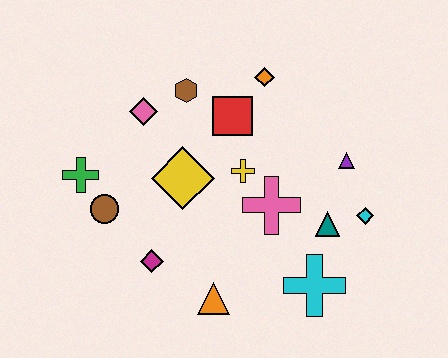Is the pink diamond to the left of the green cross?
No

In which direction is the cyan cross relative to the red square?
The cyan cross is below the red square.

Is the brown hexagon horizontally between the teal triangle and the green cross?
Yes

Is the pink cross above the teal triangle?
Yes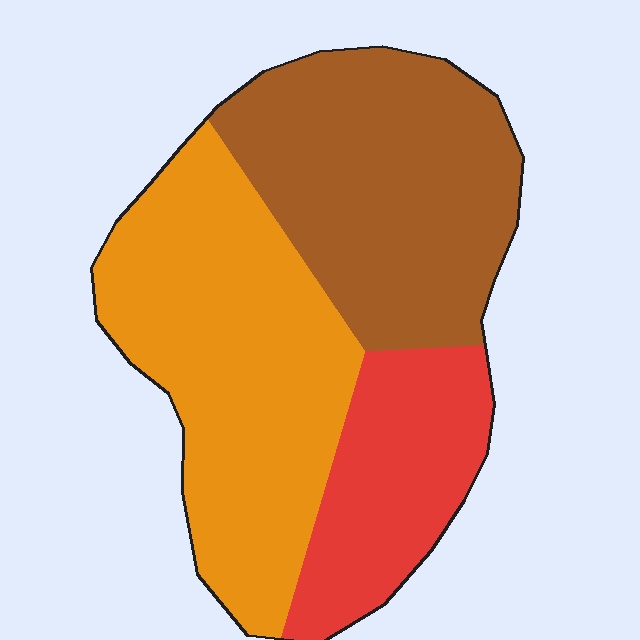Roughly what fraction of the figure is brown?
Brown covers roughly 35% of the figure.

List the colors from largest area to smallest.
From largest to smallest: orange, brown, red.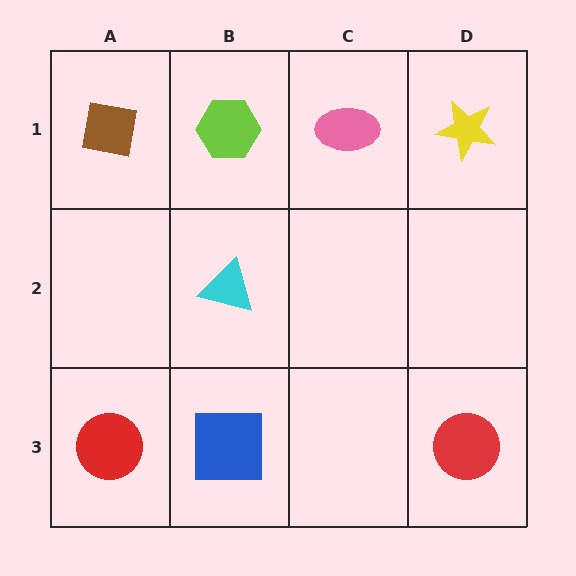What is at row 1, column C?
A pink ellipse.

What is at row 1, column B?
A lime hexagon.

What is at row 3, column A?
A red circle.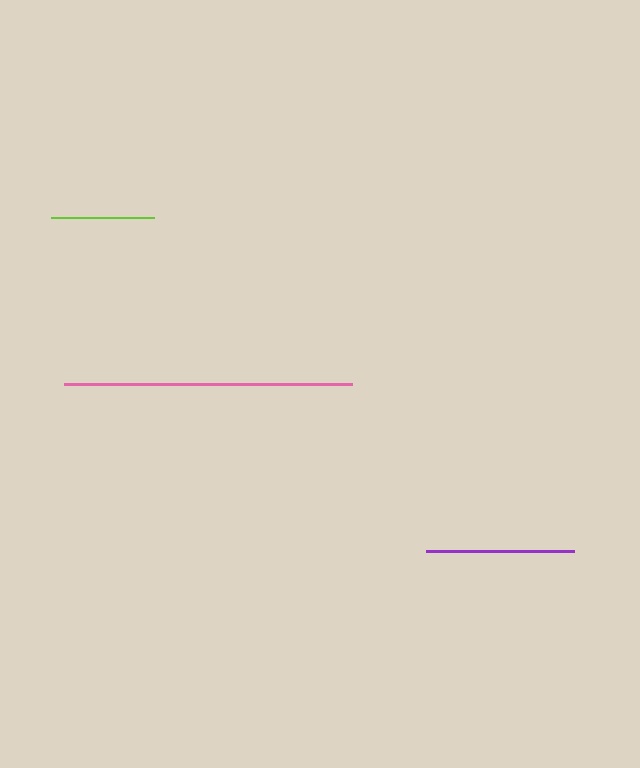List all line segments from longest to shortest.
From longest to shortest: pink, purple, lime.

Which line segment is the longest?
The pink line is the longest at approximately 289 pixels.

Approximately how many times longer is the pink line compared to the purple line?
The pink line is approximately 2.0 times the length of the purple line.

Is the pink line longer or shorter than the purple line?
The pink line is longer than the purple line.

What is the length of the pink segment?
The pink segment is approximately 289 pixels long.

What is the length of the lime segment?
The lime segment is approximately 103 pixels long.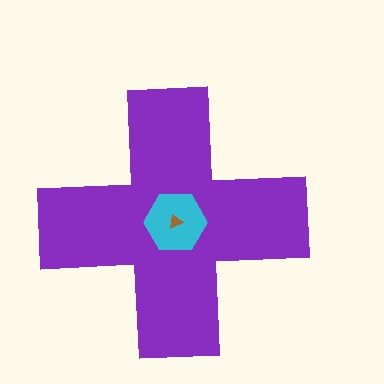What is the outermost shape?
The purple cross.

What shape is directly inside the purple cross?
The cyan hexagon.